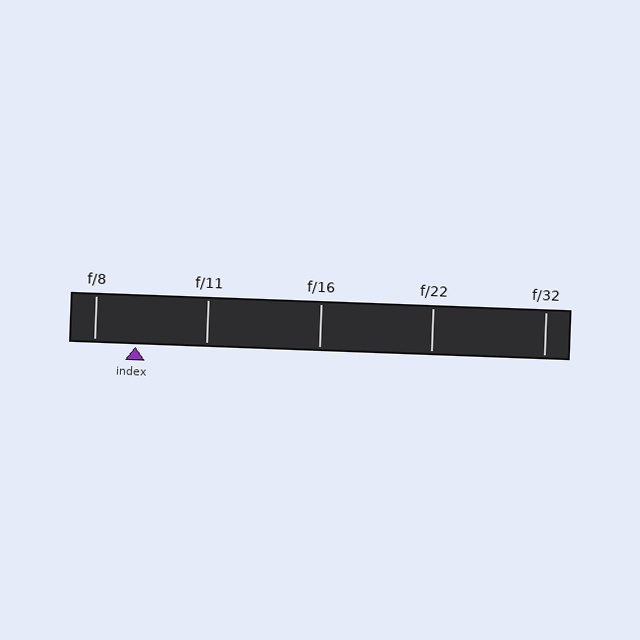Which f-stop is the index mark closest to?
The index mark is closest to f/8.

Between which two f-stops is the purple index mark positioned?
The index mark is between f/8 and f/11.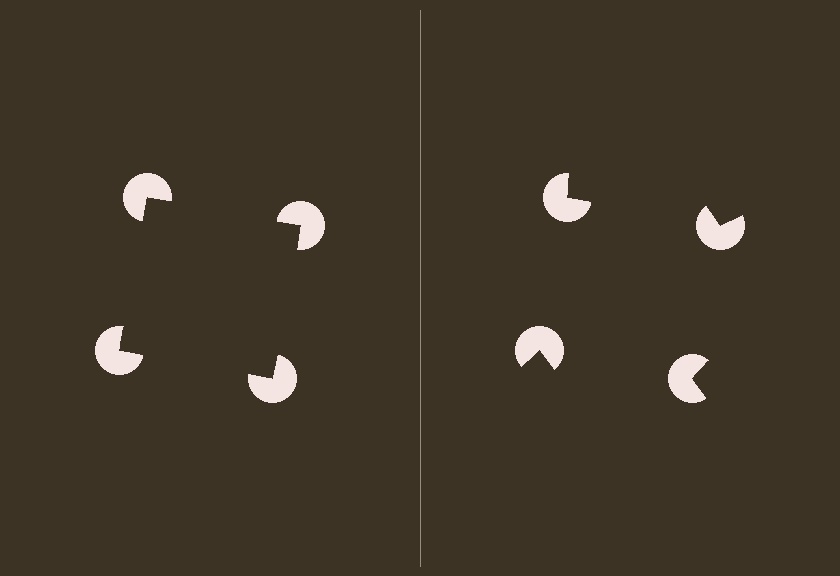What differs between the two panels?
The pac-man discs are positioned identically on both sides; only the wedge orientations differ. On the left they align to a square; on the right they are misaligned.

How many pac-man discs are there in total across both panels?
8 — 4 on each side.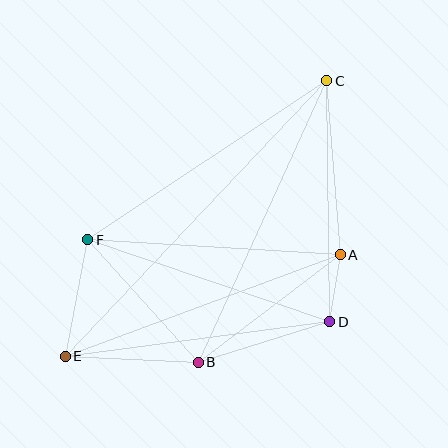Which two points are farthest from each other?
Points C and E are farthest from each other.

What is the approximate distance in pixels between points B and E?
The distance between B and E is approximately 133 pixels.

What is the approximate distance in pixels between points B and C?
The distance between B and C is approximately 309 pixels.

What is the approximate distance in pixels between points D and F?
The distance between D and F is approximately 255 pixels.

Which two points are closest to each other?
Points A and D are closest to each other.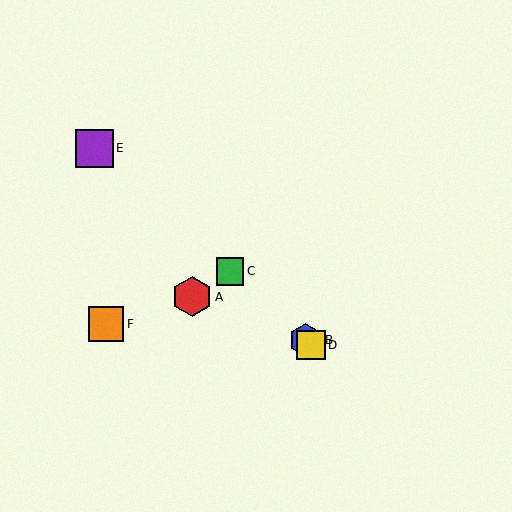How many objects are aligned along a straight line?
4 objects (B, C, D, E) are aligned along a straight line.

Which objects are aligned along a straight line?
Objects B, C, D, E are aligned along a straight line.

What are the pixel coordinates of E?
Object E is at (94, 148).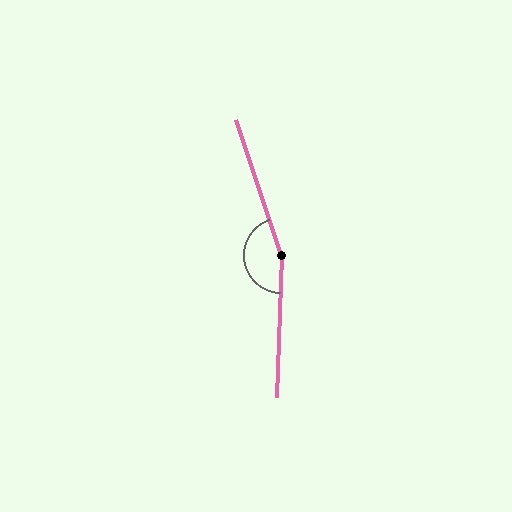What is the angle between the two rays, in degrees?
Approximately 160 degrees.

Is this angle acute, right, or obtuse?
It is obtuse.